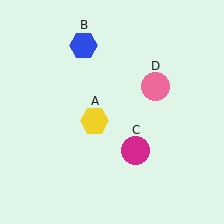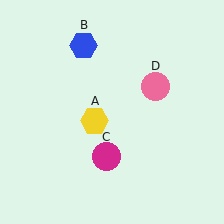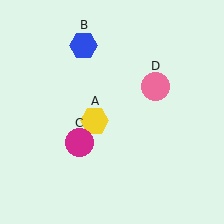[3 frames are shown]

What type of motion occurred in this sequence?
The magenta circle (object C) rotated clockwise around the center of the scene.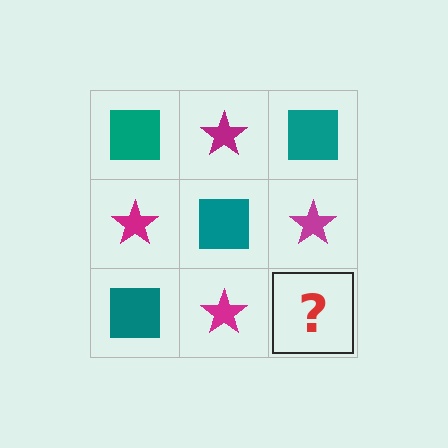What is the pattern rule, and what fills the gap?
The rule is that it alternates teal square and magenta star in a checkerboard pattern. The gap should be filled with a teal square.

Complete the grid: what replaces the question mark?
The question mark should be replaced with a teal square.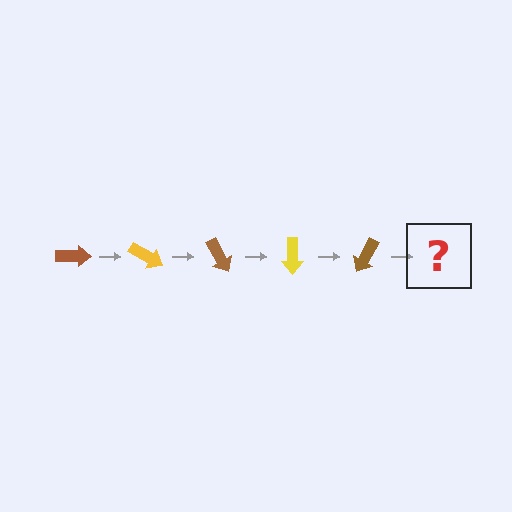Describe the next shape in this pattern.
It should be a yellow arrow, rotated 150 degrees from the start.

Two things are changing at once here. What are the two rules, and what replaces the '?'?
The two rules are that it rotates 30 degrees each step and the color cycles through brown and yellow. The '?' should be a yellow arrow, rotated 150 degrees from the start.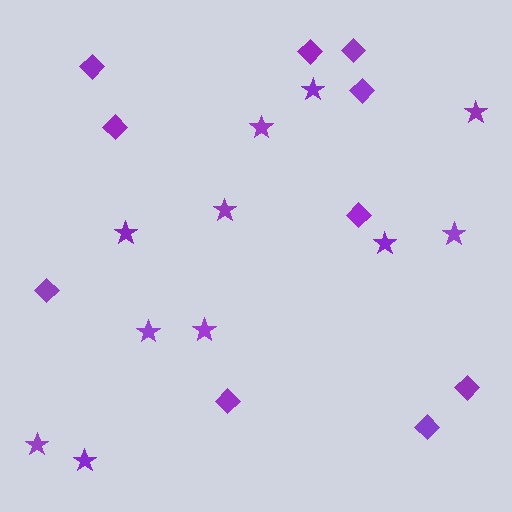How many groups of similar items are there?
There are 2 groups: one group of diamonds (10) and one group of stars (11).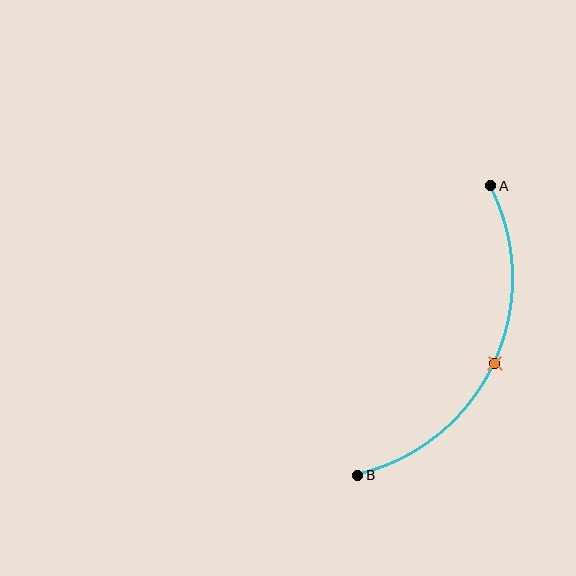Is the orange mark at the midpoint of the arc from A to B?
Yes. The orange mark lies on the arc at equal arc-length from both A and B — it is the arc midpoint.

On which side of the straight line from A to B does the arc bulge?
The arc bulges to the right of the straight line connecting A and B.